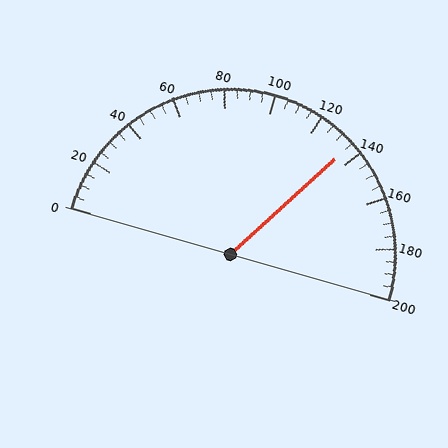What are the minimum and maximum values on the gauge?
The gauge ranges from 0 to 200.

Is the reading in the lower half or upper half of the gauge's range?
The reading is in the upper half of the range (0 to 200).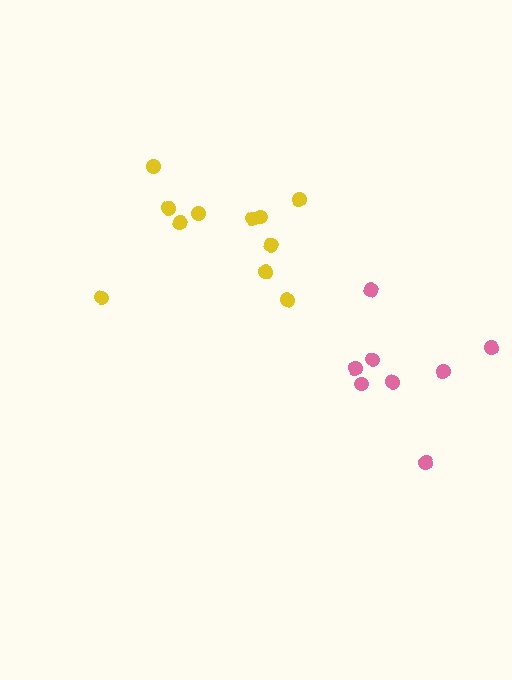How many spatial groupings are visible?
There are 2 spatial groupings.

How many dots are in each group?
Group 1: 11 dots, Group 2: 8 dots (19 total).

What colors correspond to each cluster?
The clusters are colored: yellow, pink.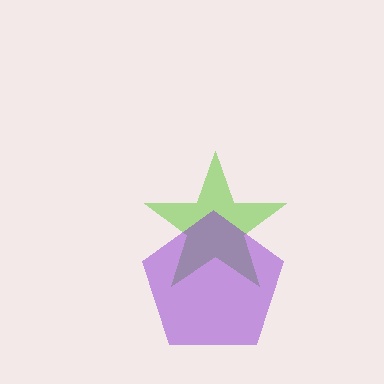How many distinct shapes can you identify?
There are 2 distinct shapes: a lime star, a purple pentagon.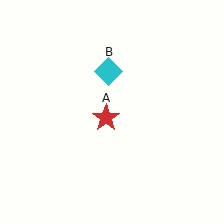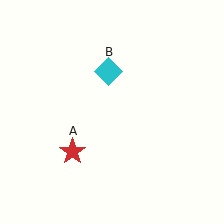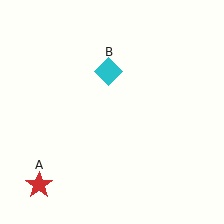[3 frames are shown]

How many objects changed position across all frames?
1 object changed position: red star (object A).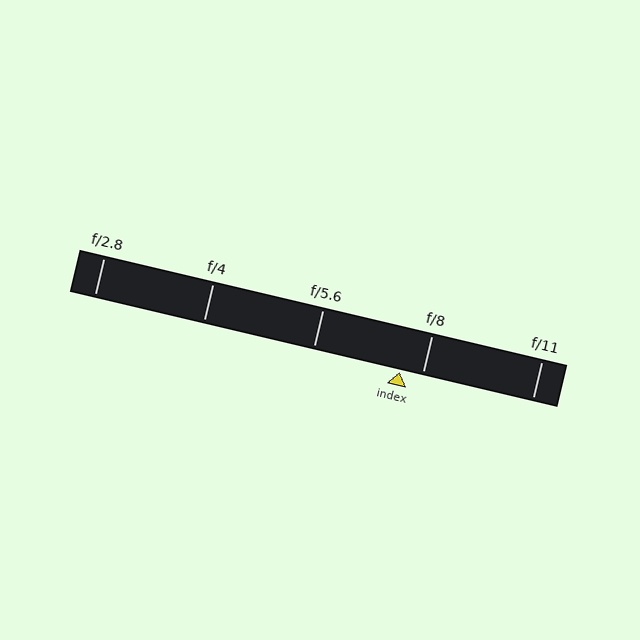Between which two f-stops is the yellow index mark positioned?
The index mark is between f/5.6 and f/8.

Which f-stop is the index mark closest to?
The index mark is closest to f/8.